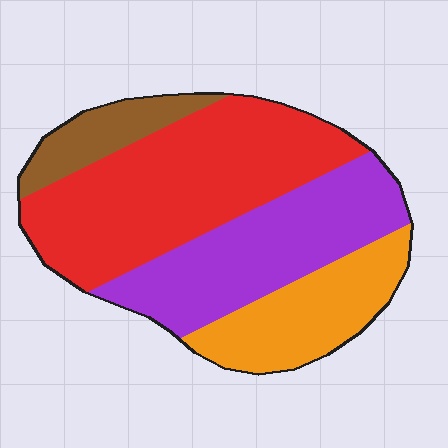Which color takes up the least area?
Brown, at roughly 10%.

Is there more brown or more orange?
Orange.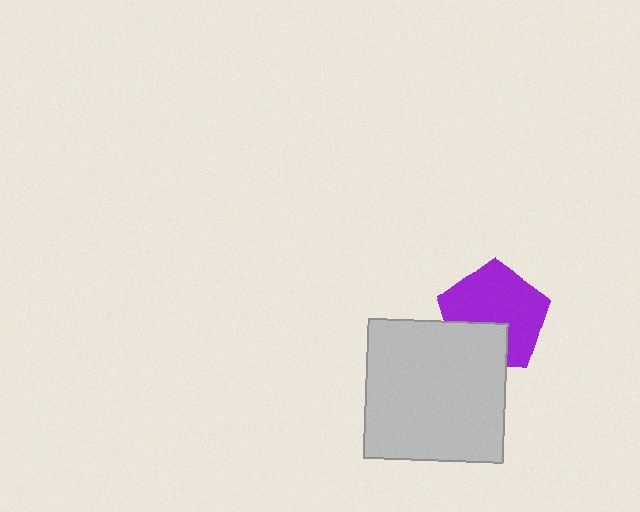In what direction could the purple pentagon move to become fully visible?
The purple pentagon could move up. That would shift it out from behind the light gray square entirely.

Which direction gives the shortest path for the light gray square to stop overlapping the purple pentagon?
Moving down gives the shortest separation.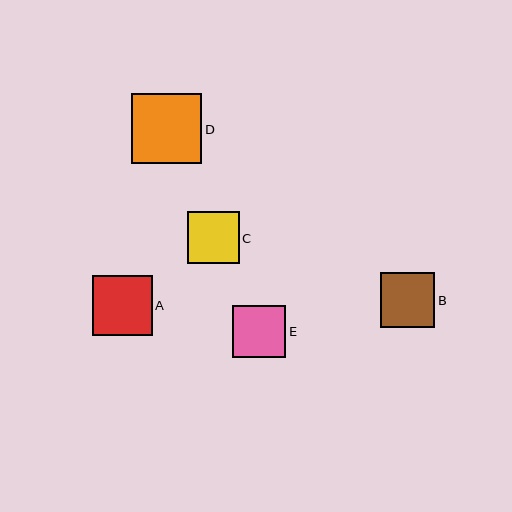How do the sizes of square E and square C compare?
Square E and square C are approximately the same size.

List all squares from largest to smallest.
From largest to smallest: D, A, B, E, C.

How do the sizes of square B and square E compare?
Square B and square E are approximately the same size.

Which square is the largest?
Square D is the largest with a size of approximately 70 pixels.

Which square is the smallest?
Square C is the smallest with a size of approximately 52 pixels.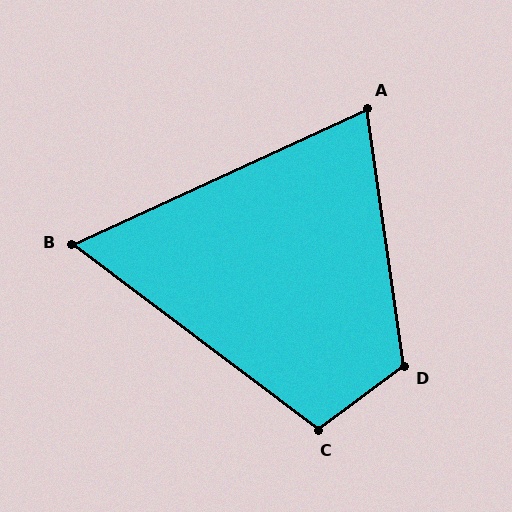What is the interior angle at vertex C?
Approximately 106 degrees (obtuse).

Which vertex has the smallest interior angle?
B, at approximately 61 degrees.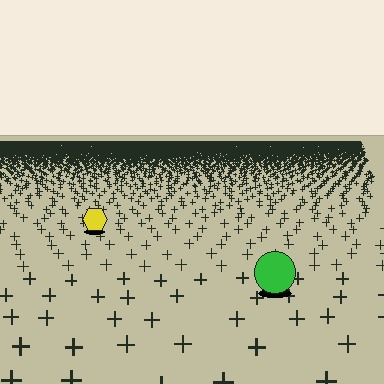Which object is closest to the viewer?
The green circle is closest. The texture marks near it are larger and more spread out.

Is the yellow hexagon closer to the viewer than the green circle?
No. The green circle is closer — you can tell from the texture gradient: the ground texture is coarser near it.